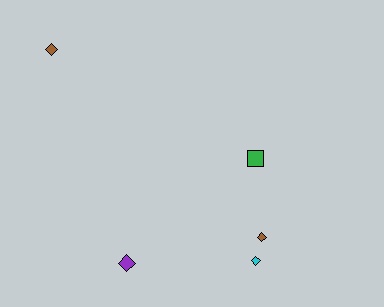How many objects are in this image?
There are 5 objects.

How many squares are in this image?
There is 1 square.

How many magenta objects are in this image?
There are no magenta objects.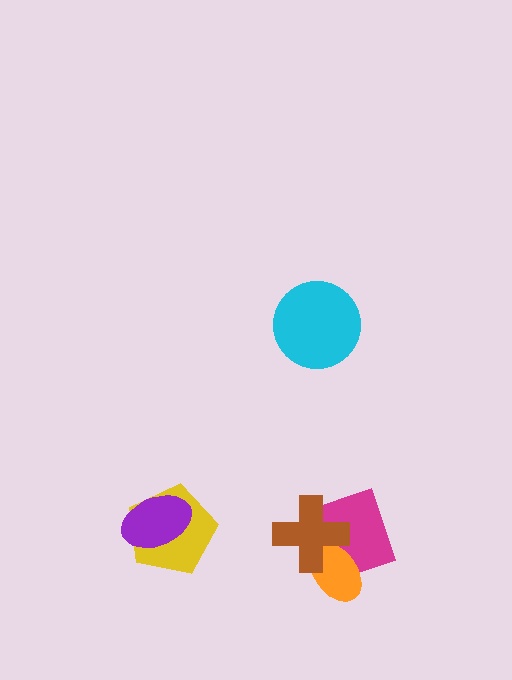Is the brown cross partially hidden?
No, no other shape covers it.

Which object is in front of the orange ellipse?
The brown cross is in front of the orange ellipse.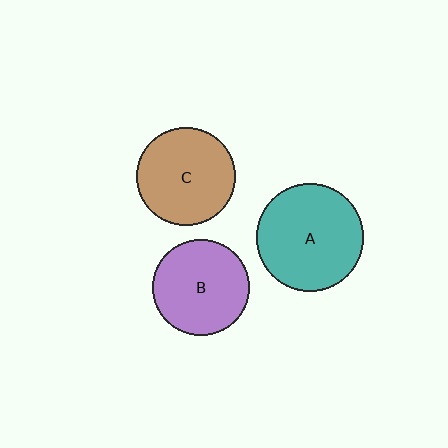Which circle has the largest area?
Circle A (teal).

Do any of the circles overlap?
No, none of the circles overlap.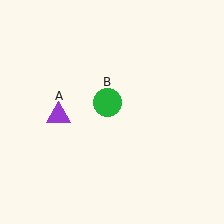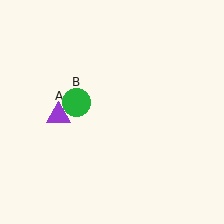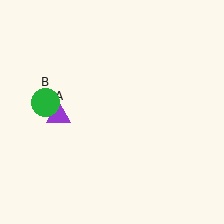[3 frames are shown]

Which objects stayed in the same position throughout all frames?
Purple triangle (object A) remained stationary.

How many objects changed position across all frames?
1 object changed position: green circle (object B).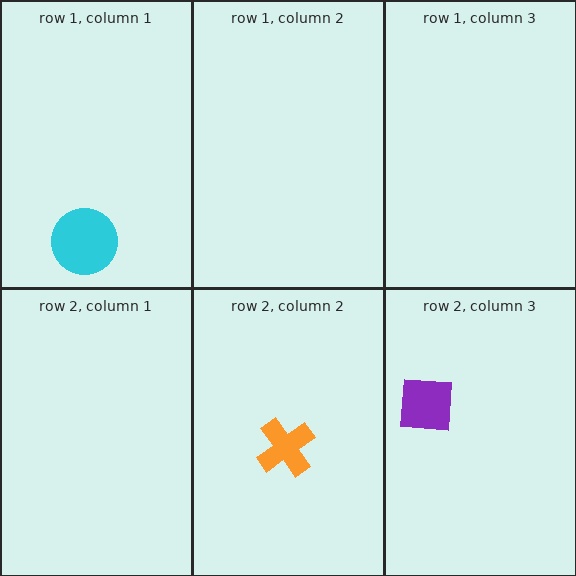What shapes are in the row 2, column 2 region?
The orange cross.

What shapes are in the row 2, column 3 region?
The purple square.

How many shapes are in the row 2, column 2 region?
1.